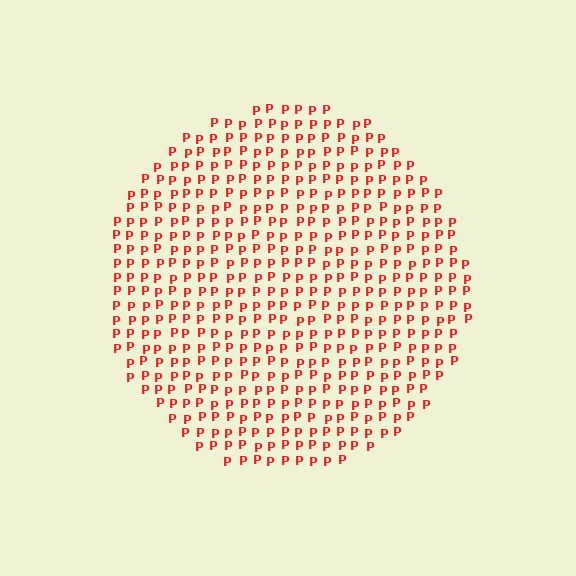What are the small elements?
The small elements are letter P's.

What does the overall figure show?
The overall figure shows a circle.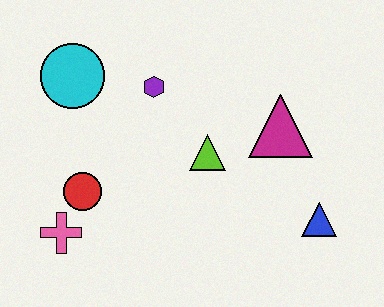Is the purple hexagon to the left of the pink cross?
No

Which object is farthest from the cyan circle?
The blue triangle is farthest from the cyan circle.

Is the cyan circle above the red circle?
Yes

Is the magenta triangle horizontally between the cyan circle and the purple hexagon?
No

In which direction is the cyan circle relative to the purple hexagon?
The cyan circle is to the left of the purple hexagon.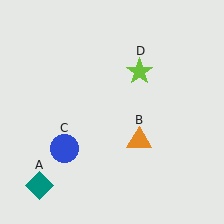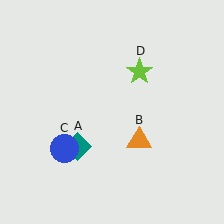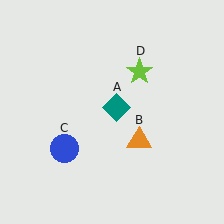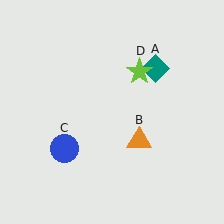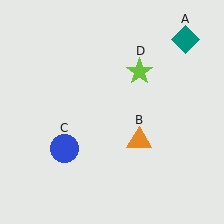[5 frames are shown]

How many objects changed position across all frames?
1 object changed position: teal diamond (object A).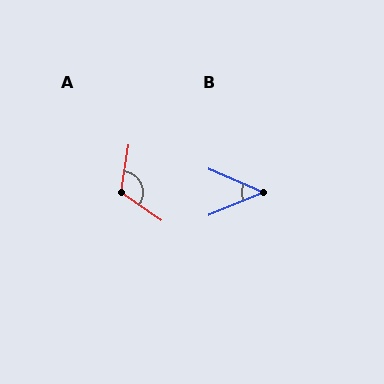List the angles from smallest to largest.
B (46°), A (115°).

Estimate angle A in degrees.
Approximately 115 degrees.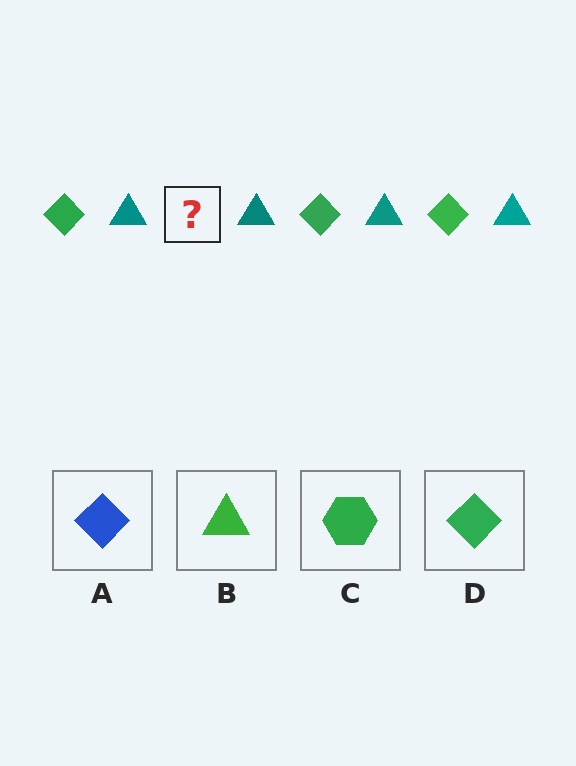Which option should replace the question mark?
Option D.